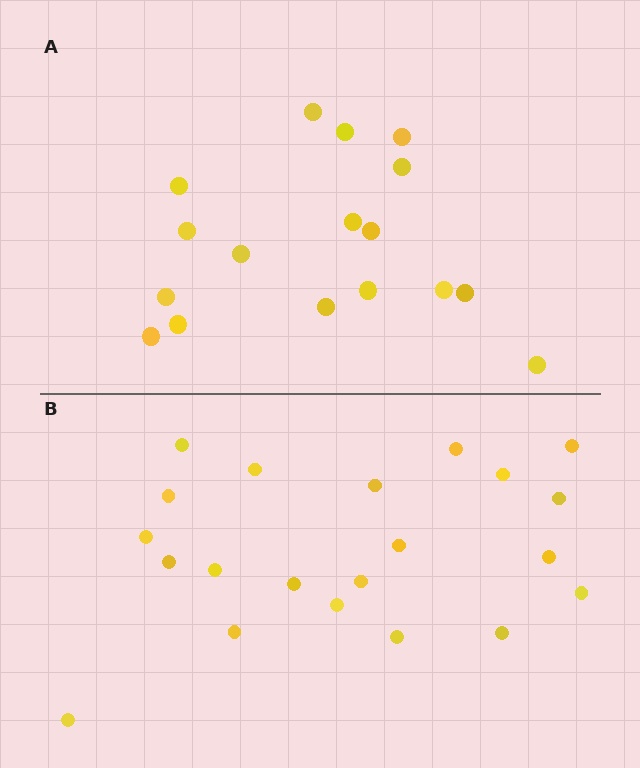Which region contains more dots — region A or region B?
Region B (the bottom region) has more dots.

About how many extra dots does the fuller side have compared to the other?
Region B has about 4 more dots than region A.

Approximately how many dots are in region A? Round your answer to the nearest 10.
About 20 dots. (The exact count is 17, which rounds to 20.)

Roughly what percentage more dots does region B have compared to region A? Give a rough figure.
About 25% more.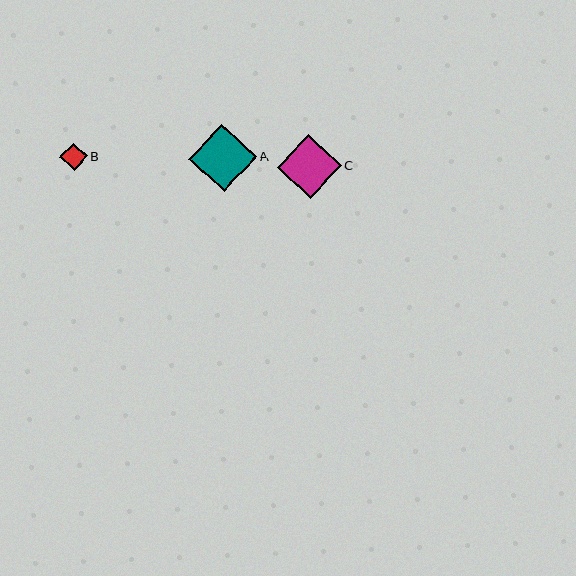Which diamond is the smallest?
Diamond B is the smallest with a size of approximately 27 pixels.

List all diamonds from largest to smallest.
From largest to smallest: A, C, B.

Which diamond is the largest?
Diamond A is the largest with a size of approximately 68 pixels.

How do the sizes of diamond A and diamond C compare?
Diamond A and diamond C are approximately the same size.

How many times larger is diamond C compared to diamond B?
Diamond C is approximately 2.3 times the size of diamond B.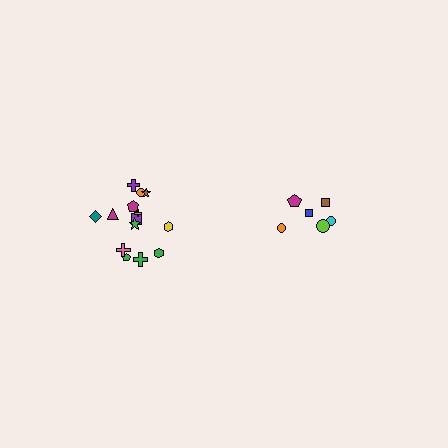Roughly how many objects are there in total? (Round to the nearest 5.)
Roughly 20 objects in total.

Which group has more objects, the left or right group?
The left group.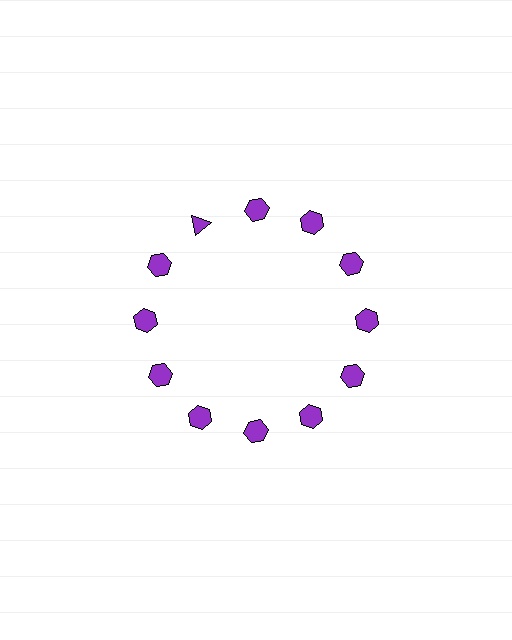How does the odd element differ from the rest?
It has a different shape: triangle instead of hexagon.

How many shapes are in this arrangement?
There are 12 shapes arranged in a ring pattern.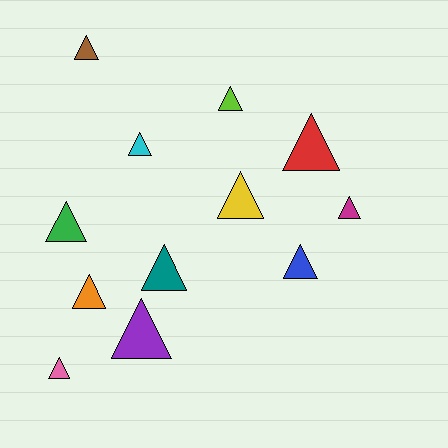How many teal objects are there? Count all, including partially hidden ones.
There is 1 teal object.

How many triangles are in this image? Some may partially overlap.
There are 12 triangles.